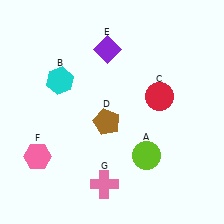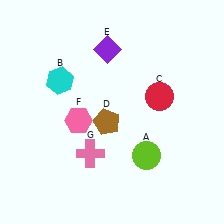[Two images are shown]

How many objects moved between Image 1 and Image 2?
2 objects moved between the two images.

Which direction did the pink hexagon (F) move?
The pink hexagon (F) moved right.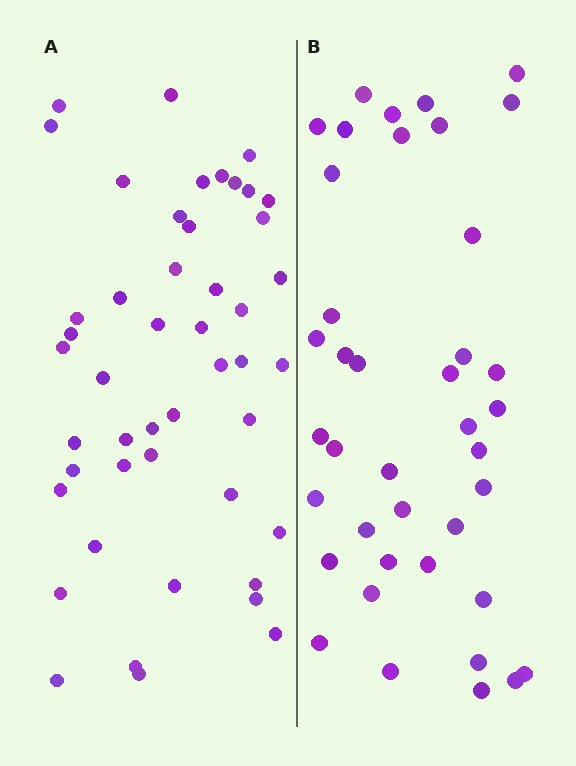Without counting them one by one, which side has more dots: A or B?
Region A (the left region) has more dots.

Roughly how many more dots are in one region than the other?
Region A has roughly 8 or so more dots than region B.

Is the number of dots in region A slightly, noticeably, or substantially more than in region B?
Region A has only slightly more — the two regions are fairly close. The ratio is roughly 1.2 to 1.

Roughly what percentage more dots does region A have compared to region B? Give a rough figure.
About 20% more.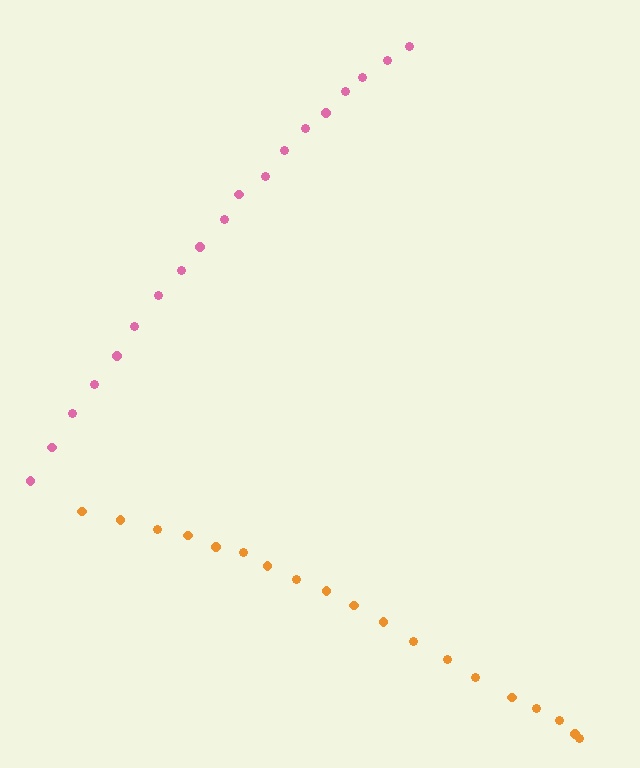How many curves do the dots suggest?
There are 2 distinct paths.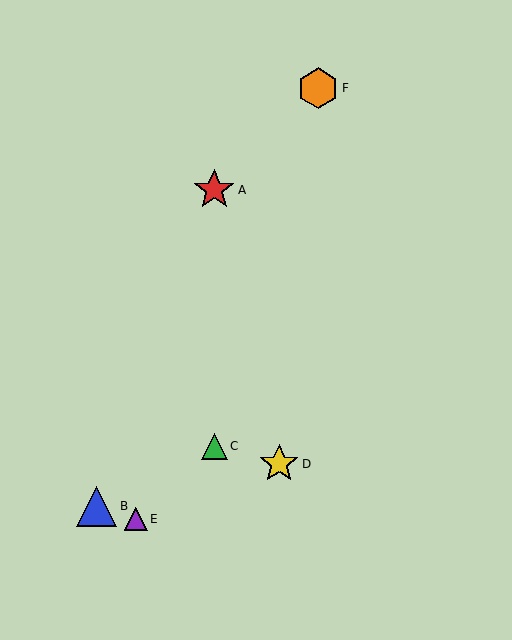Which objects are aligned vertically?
Objects A, C are aligned vertically.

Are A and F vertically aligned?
No, A is at x≈214 and F is at x≈318.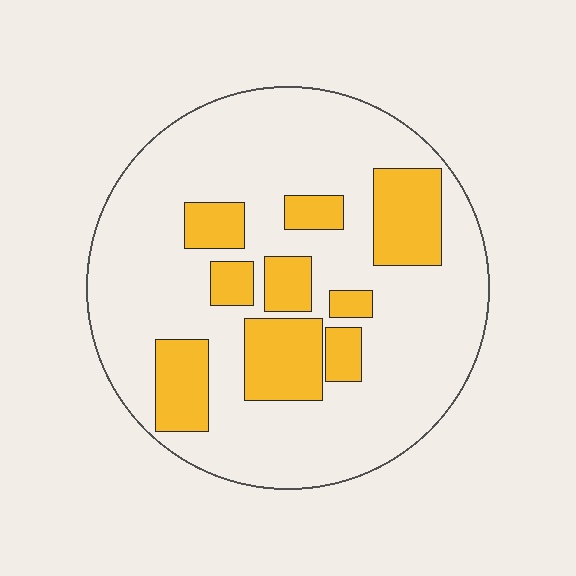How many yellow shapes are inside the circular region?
9.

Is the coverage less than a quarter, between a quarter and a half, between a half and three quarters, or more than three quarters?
Less than a quarter.